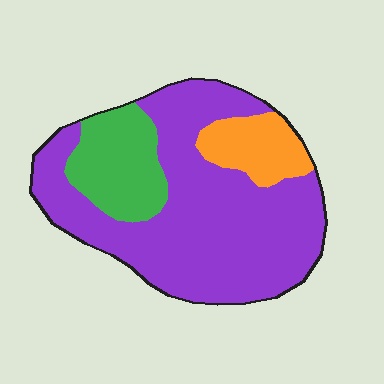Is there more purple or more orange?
Purple.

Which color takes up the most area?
Purple, at roughly 70%.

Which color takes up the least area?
Orange, at roughly 10%.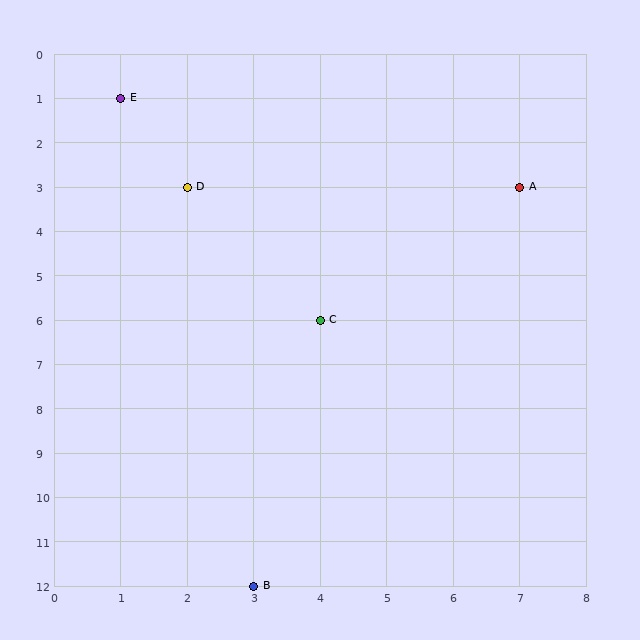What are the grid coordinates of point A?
Point A is at grid coordinates (7, 3).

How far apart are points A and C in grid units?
Points A and C are 3 columns and 3 rows apart (about 4.2 grid units diagonally).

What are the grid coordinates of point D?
Point D is at grid coordinates (2, 3).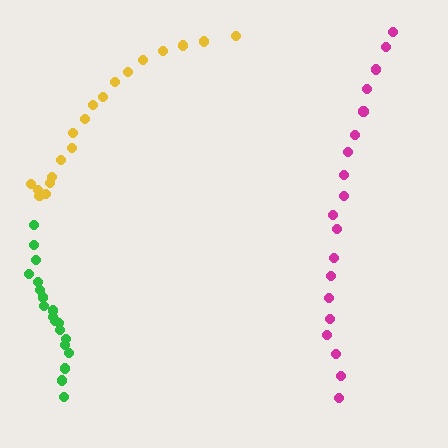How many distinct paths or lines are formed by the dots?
There are 3 distinct paths.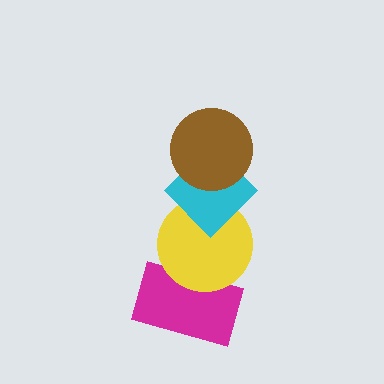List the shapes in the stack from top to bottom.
From top to bottom: the brown circle, the cyan diamond, the yellow circle, the magenta rectangle.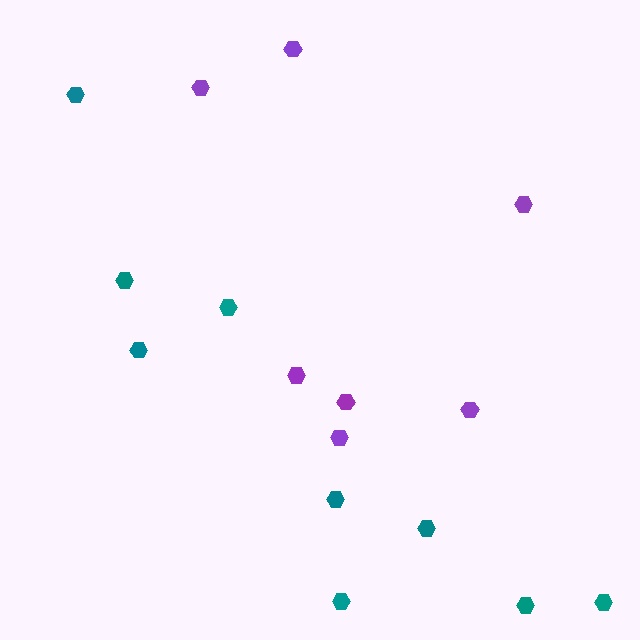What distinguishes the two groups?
There are 2 groups: one group of teal hexagons (9) and one group of purple hexagons (7).